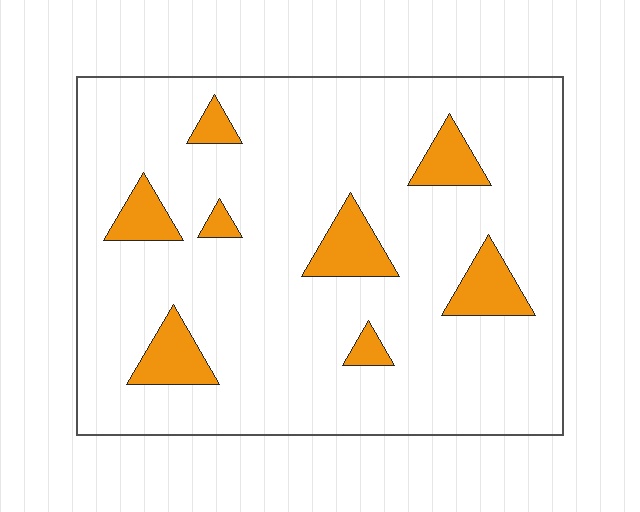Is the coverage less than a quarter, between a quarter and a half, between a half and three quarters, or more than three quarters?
Less than a quarter.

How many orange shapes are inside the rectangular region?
8.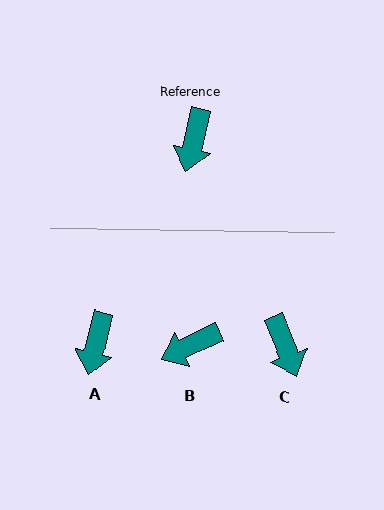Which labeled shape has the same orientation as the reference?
A.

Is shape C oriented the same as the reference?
No, it is off by about 35 degrees.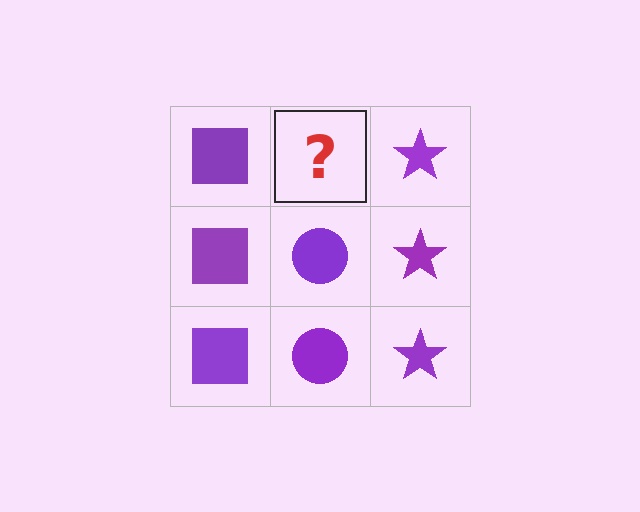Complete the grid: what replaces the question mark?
The question mark should be replaced with a purple circle.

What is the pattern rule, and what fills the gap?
The rule is that each column has a consistent shape. The gap should be filled with a purple circle.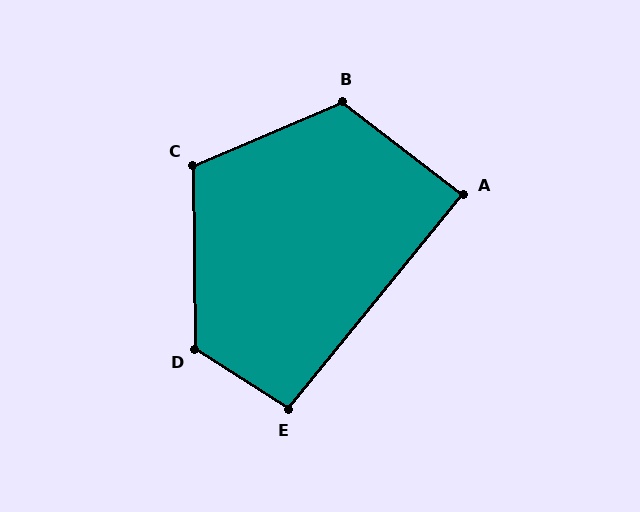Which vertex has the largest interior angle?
D, at approximately 123 degrees.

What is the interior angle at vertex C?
Approximately 112 degrees (obtuse).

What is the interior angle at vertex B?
Approximately 119 degrees (obtuse).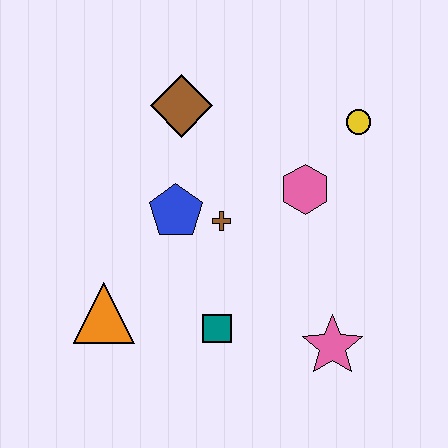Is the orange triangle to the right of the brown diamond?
No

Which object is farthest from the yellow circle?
The orange triangle is farthest from the yellow circle.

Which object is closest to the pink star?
The teal square is closest to the pink star.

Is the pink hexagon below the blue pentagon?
No